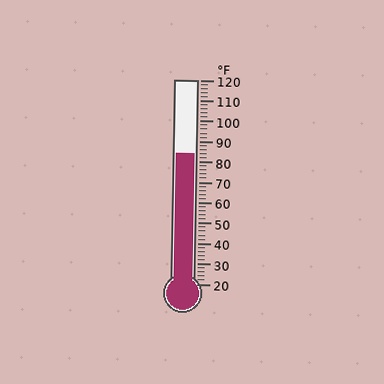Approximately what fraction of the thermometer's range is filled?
The thermometer is filled to approximately 65% of its range.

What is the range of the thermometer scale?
The thermometer scale ranges from 20°F to 120°F.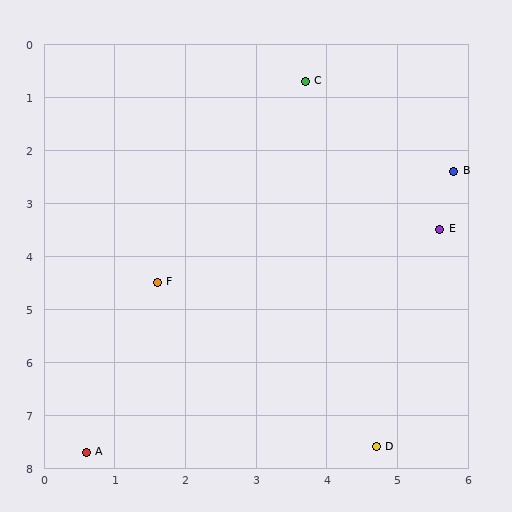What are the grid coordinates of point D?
Point D is at approximately (4.7, 7.6).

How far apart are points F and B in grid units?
Points F and B are about 4.7 grid units apart.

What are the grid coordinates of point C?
Point C is at approximately (3.7, 0.7).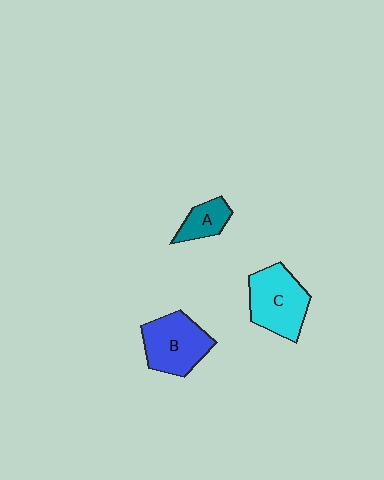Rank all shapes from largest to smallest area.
From largest to smallest: C (cyan), B (blue), A (teal).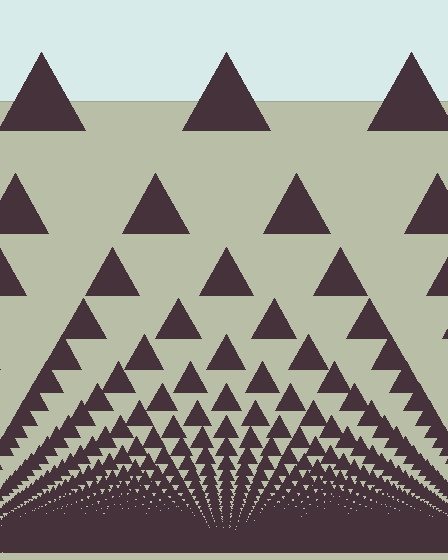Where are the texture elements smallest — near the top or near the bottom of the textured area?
Near the bottom.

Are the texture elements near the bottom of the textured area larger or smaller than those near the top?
Smaller. The gradient is inverted — elements near the bottom are smaller and denser.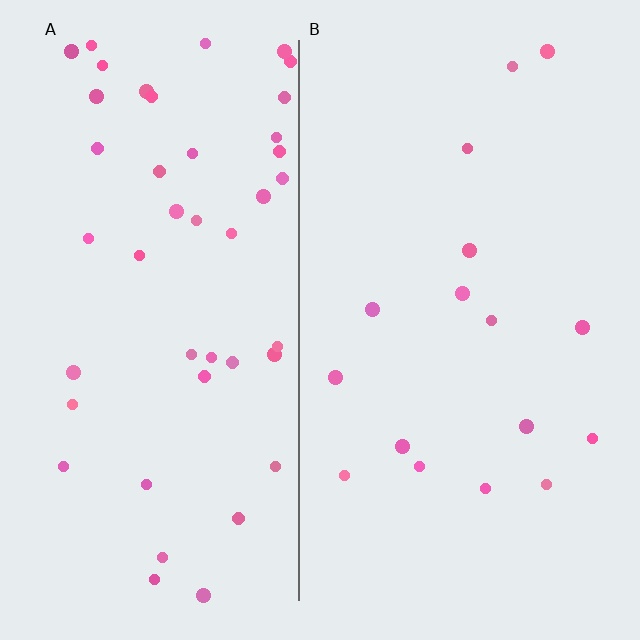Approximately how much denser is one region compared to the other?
Approximately 2.7× — region A over region B.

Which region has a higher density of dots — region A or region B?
A (the left).